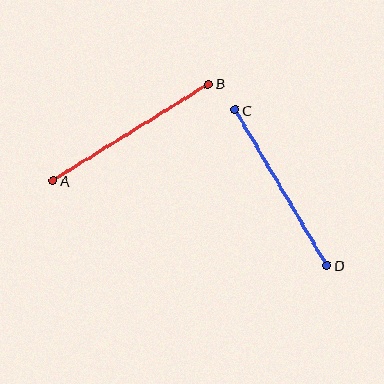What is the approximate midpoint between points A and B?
The midpoint is at approximately (131, 132) pixels.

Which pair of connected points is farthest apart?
Points A and B are farthest apart.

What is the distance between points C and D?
The distance is approximately 180 pixels.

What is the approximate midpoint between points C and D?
The midpoint is at approximately (281, 188) pixels.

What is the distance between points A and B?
The distance is approximately 183 pixels.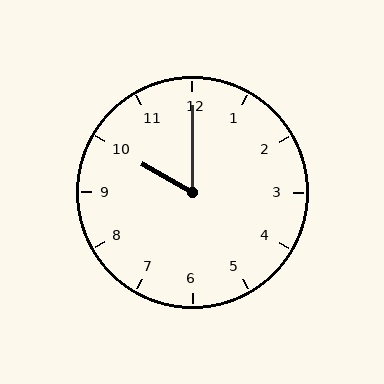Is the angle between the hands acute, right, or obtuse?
It is acute.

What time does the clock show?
10:00.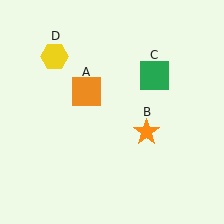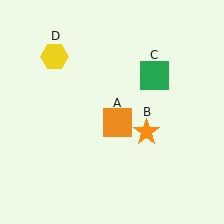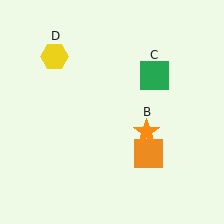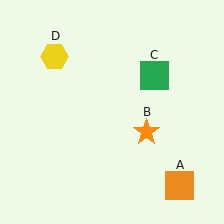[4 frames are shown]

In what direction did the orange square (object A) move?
The orange square (object A) moved down and to the right.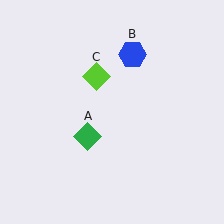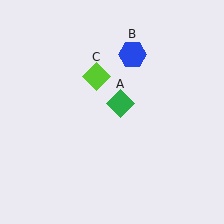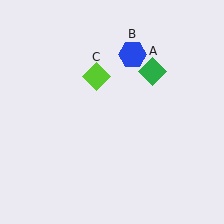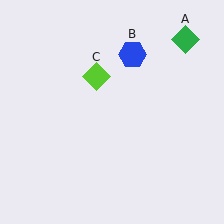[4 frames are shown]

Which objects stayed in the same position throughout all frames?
Blue hexagon (object B) and lime diamond (object C) remained stationary.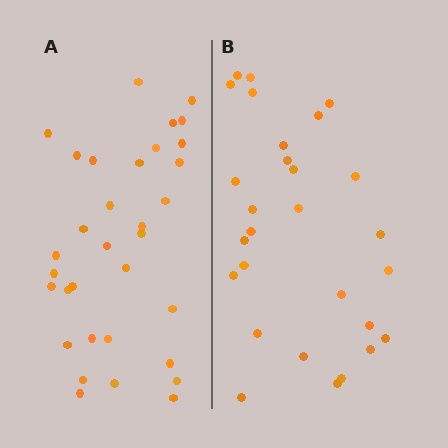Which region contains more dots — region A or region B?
Region A (the left region) has more dots.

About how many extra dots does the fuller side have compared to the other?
Region A has about 5 more dots than region B.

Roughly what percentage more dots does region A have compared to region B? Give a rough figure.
About 20% more.